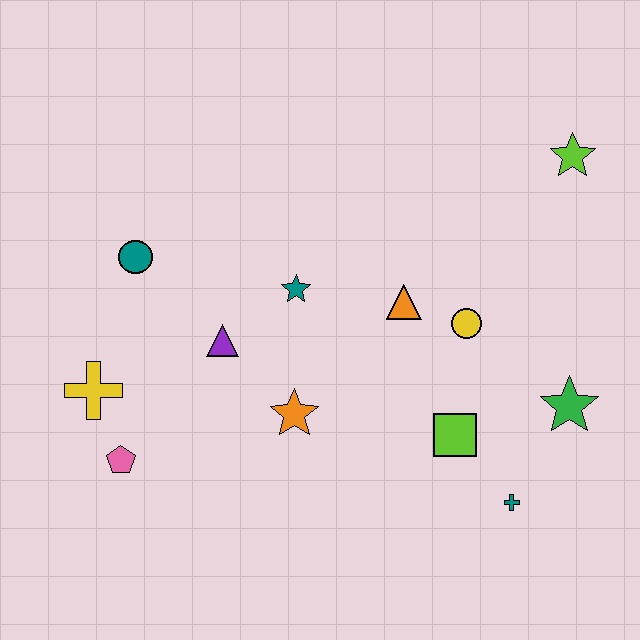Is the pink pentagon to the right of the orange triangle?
No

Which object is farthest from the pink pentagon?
The lime star is farthest from the pink pentagon.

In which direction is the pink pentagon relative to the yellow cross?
The pink pentagon is below the yellow cross.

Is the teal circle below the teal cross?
No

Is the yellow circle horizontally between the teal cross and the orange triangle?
Yes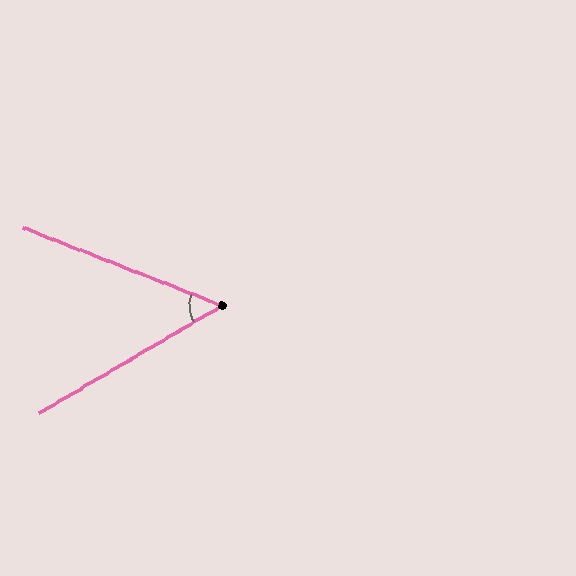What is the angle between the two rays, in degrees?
Approximately 52 degrees.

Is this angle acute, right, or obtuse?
It is acute.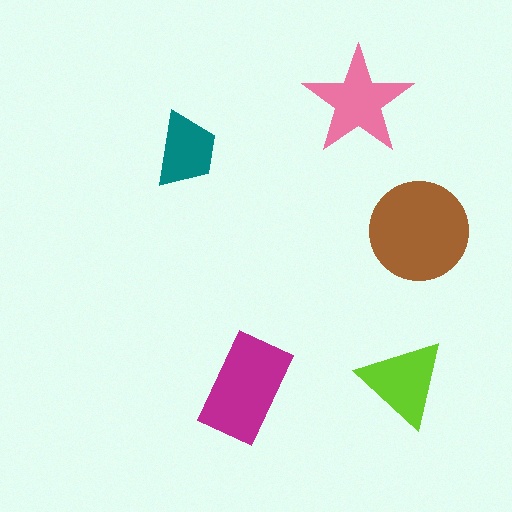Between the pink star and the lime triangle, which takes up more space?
The pink star.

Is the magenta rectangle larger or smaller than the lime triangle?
Larger.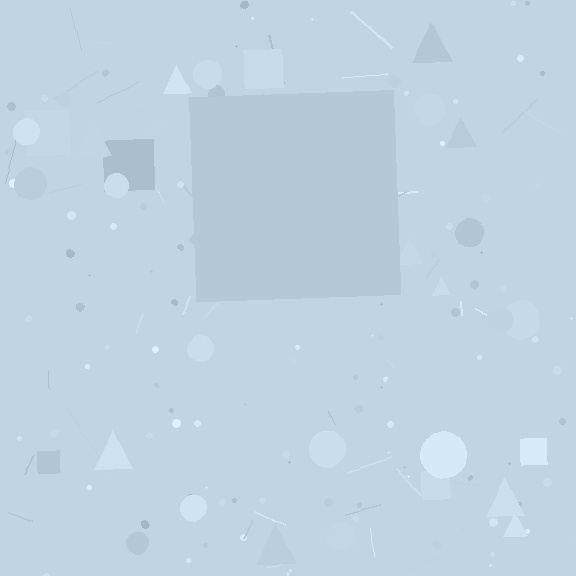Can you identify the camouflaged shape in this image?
The camouflaged shape is a square.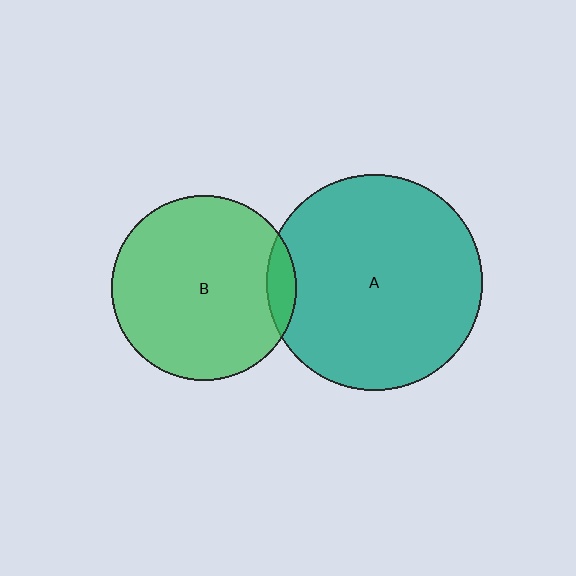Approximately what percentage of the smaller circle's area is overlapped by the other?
Approximately 10%.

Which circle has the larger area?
Circle A (teal).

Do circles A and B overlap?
Yes.